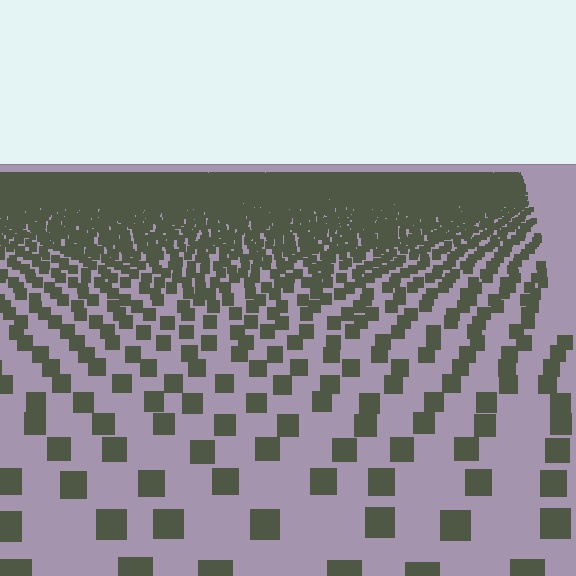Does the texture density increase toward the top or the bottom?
Density increases toward the top.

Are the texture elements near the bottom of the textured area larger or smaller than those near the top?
Larger. Near the bottom, elements are closer to the viewer and appear at a bigger on-screen size.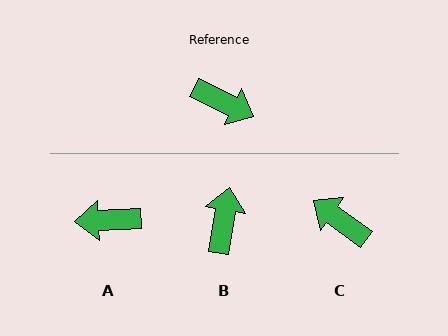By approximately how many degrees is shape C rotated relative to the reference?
Approximately 170 degrees counter-clockwise.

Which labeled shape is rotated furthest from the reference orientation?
C, about 170 degrees away.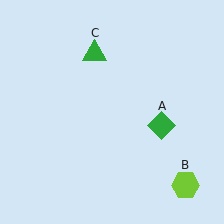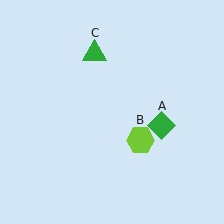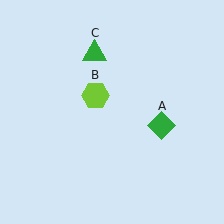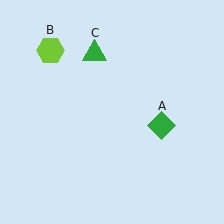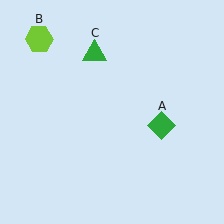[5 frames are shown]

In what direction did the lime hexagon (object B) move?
The lime hexagon (object B) moved up and to the left.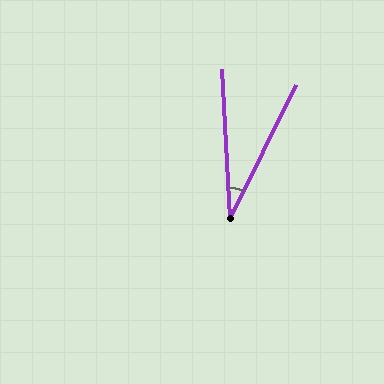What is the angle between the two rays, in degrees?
Approximately 29 degrees.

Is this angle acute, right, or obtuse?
It is acute.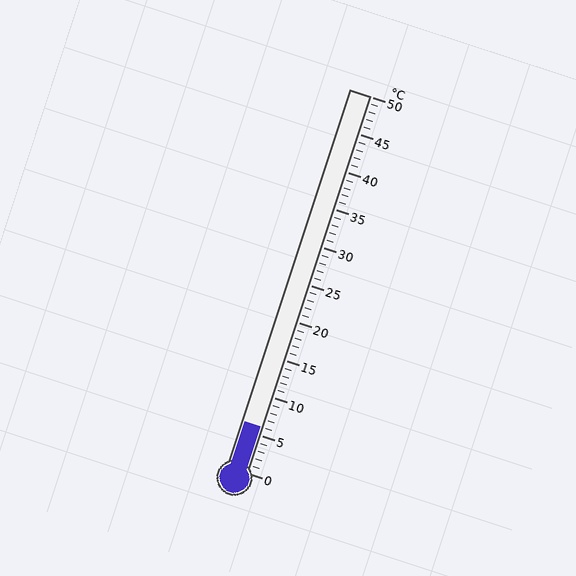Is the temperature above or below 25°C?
The temperature is below 25°C.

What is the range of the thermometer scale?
The thermometer scale ranges from 0°C to 50°C.